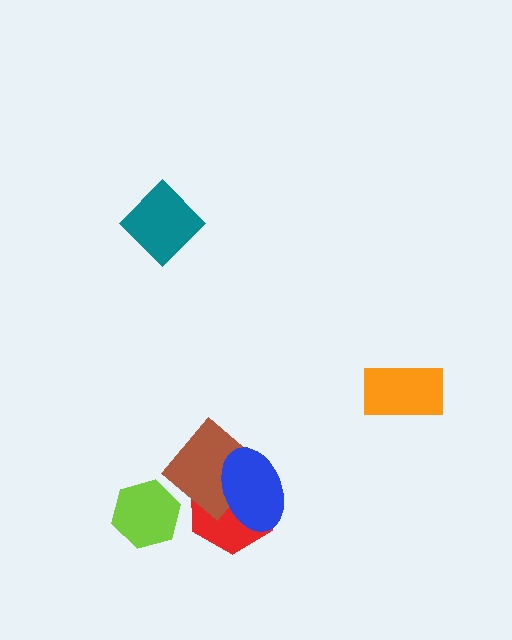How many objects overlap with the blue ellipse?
2 objects overlap with the blue ellipse.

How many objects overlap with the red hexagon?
2 objects overlap with the red hexagon.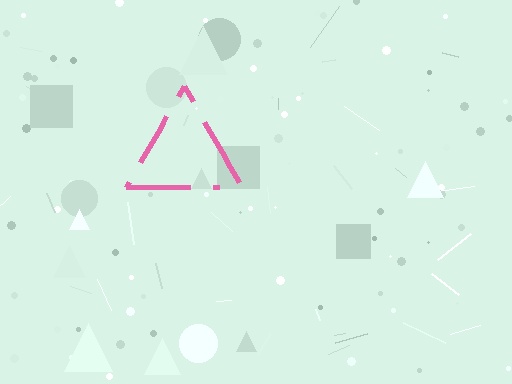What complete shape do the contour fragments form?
The contour fragments form a triangle.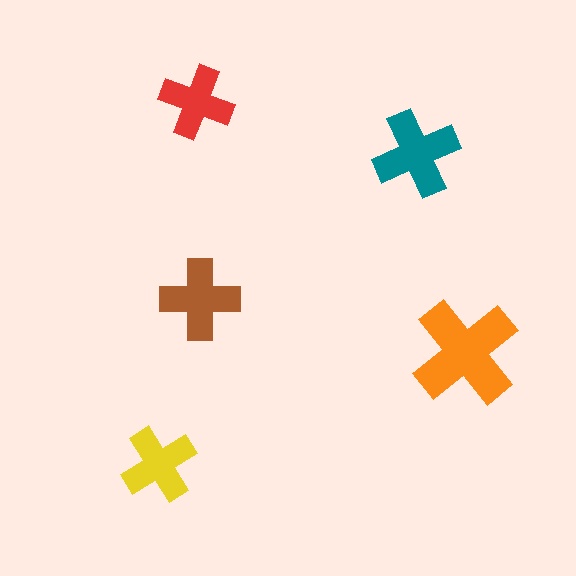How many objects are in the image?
There are 5 objects in the image.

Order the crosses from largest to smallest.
the orange one, the teal one, the brown one, the yellow one, the red one.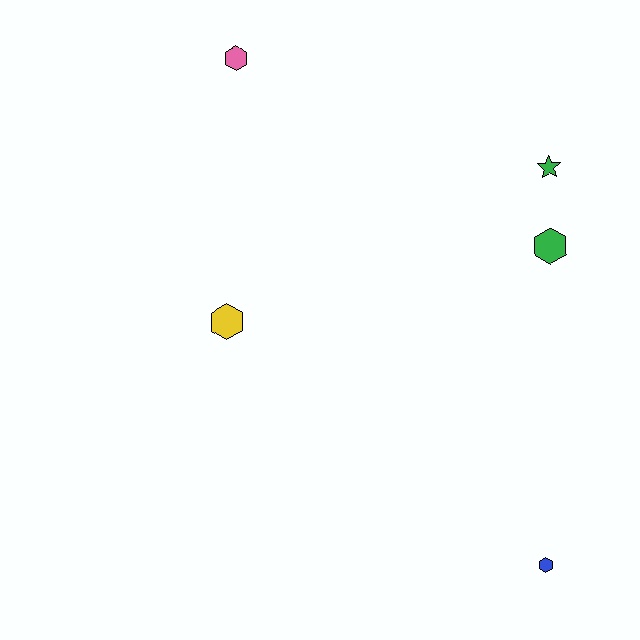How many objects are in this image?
There are 5 objects.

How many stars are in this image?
There is 1 star.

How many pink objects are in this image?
There is 1 pink object.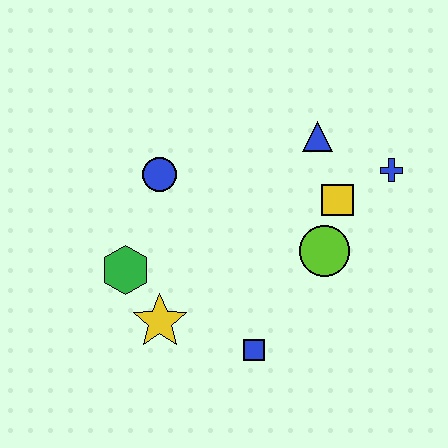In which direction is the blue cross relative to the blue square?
The blue cross is above the blue square.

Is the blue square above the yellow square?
No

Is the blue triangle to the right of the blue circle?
Yes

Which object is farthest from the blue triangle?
The yellow star is farthest from the blue triangle.